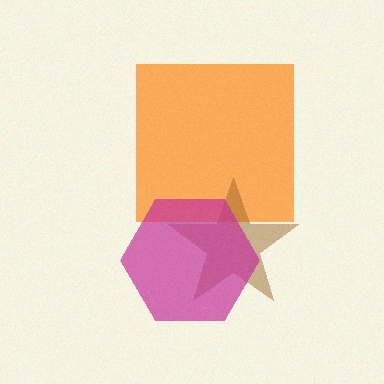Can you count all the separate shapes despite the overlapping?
Yes, there are 3 separate shapes.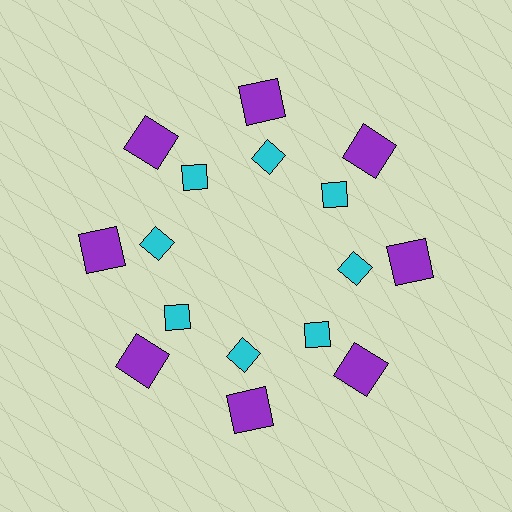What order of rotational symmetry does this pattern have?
This pattern has 8-fold rotational symmetry.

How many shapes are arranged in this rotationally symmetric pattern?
There are 16 shapes, arranged in 8 groups of 2.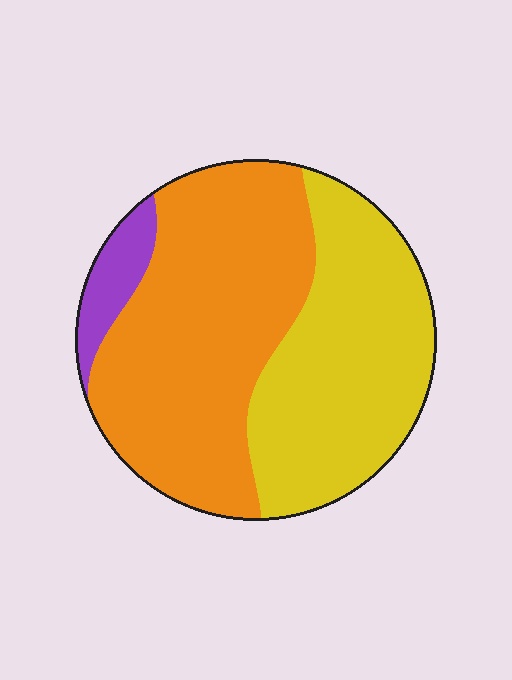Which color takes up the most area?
Orange, at roughly 50%.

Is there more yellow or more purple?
Yellow.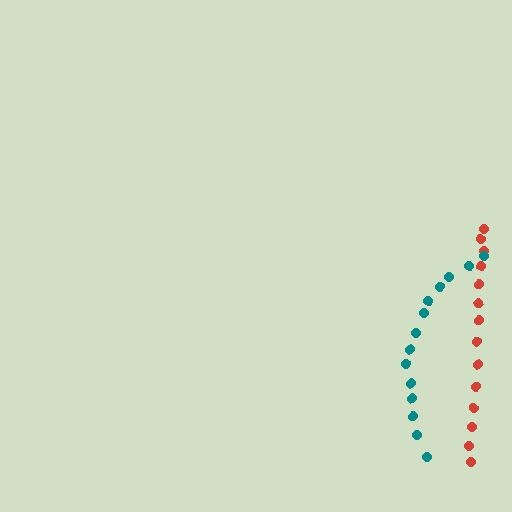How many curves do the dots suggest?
There are 2 distinct paths.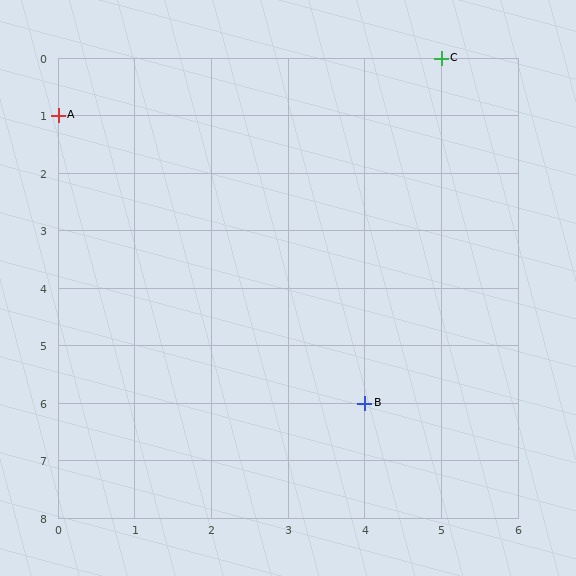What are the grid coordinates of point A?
Point A is at grid coordinates (0, 1).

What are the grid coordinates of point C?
Point C is at grid coordinates (5, 0).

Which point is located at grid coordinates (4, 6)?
Point B is at (4, 6).